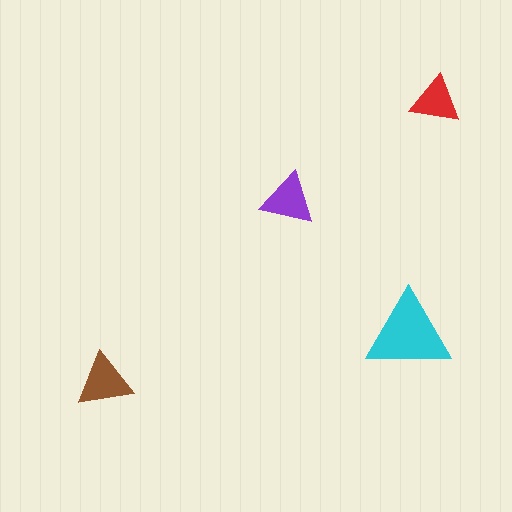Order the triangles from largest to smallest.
the cyan one, the brown one, the purple one, the red one.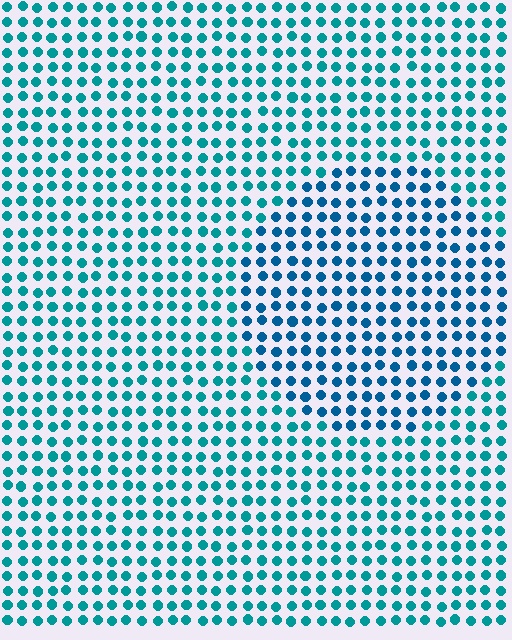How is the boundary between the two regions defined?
The boundary is defined purely by a slight shift in hue (about 22 degrees). Spacing, size, and orientation are identical on both sides.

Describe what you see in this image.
The image is filled with small teal elements in a uniform arrangement. A circle-shaped region is visible where the elements are tinted to a slightly different hue, forming a subtle color boundary.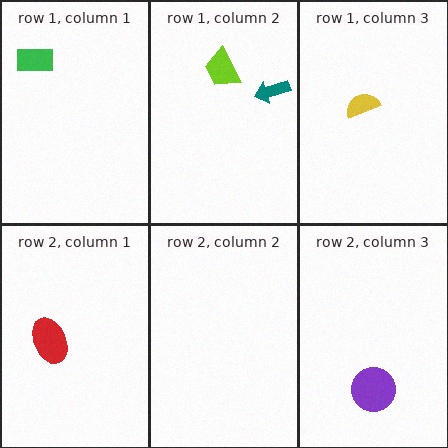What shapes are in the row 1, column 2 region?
The teal arrow, the lime trapezoid.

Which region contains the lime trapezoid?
The row 1, column 2 region.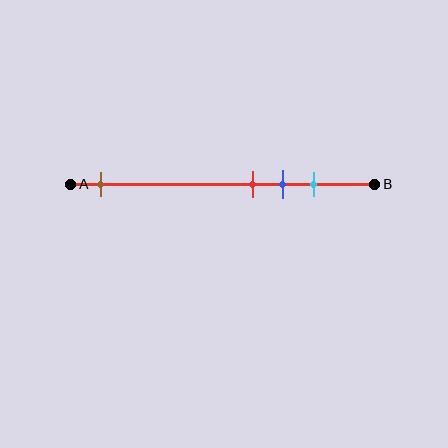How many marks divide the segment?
There are 4 marks dividing the segment.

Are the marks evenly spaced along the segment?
No, the marks are not evenly spaced.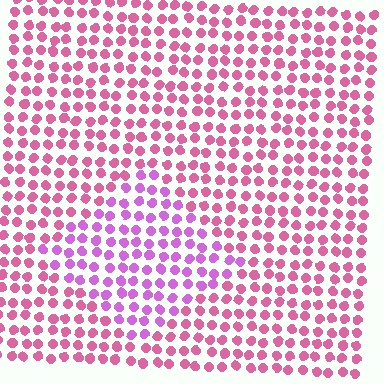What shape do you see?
I see a diamond.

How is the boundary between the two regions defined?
The boundary is defined purely by a slight shift in hue (about 34 degrees). Spacing, size, and orientation are identical on both sides.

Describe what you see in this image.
The image is filled with small pink elements in a uniform arrangement. A diamond-shaped region is visible where the elements are tinted to a slightly different hue, forming a subtle color boundary.